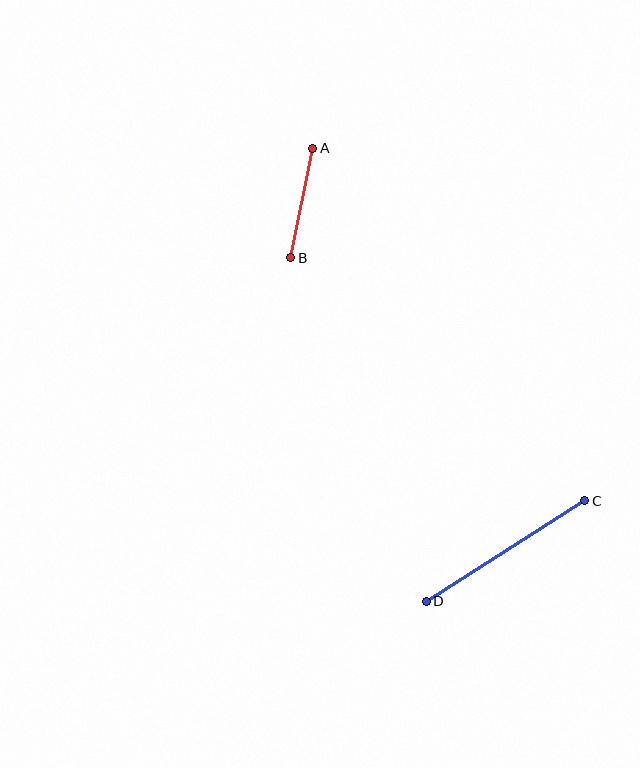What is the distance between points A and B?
The distance is approximately 112 pixels.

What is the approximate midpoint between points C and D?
The midpoint is at approximately (505, 551) pixels.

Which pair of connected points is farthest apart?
Points C and D are farthest apart.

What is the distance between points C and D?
The distance is approximately 188 pixels.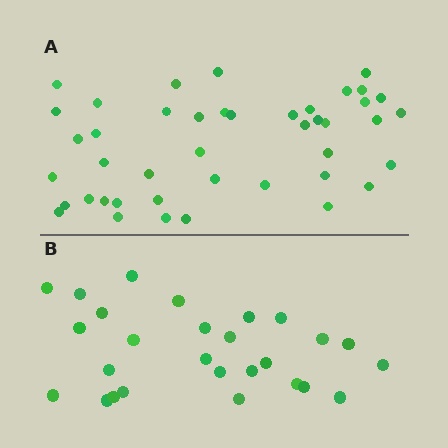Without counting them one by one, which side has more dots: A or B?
Region A (the top region) has more dots.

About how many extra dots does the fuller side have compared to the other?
Region A has approximately 15 more dots than region B.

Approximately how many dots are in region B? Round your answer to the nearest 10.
About 30 dots. (The exact count is 27, which rounds to 30.)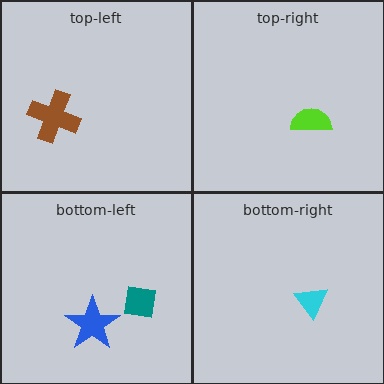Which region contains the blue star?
The bottom-left region.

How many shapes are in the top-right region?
1.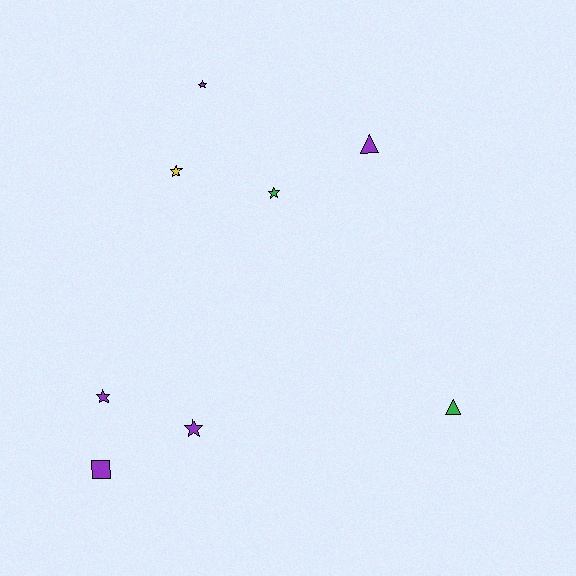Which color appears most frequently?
Purple, with 5 objects.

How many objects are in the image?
There are 8 objects.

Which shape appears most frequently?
Star, with 5 objects.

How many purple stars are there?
There are 3 purple stars.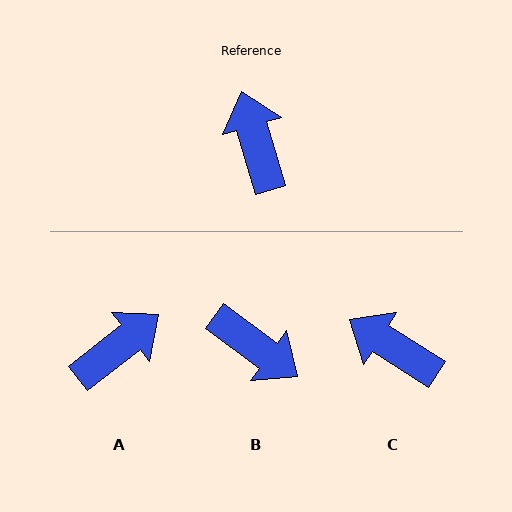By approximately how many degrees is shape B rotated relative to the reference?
Approximately 142 degrees clockwise.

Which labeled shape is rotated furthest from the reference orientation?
B, about 142 degrees away.